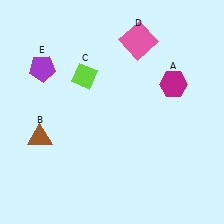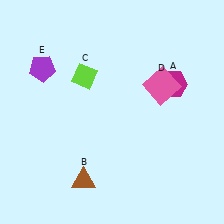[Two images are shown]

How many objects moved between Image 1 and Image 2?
2 objects moved between the two images.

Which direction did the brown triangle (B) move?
The brown triangle (B) moved right.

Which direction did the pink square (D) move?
The pink square (D) moved down.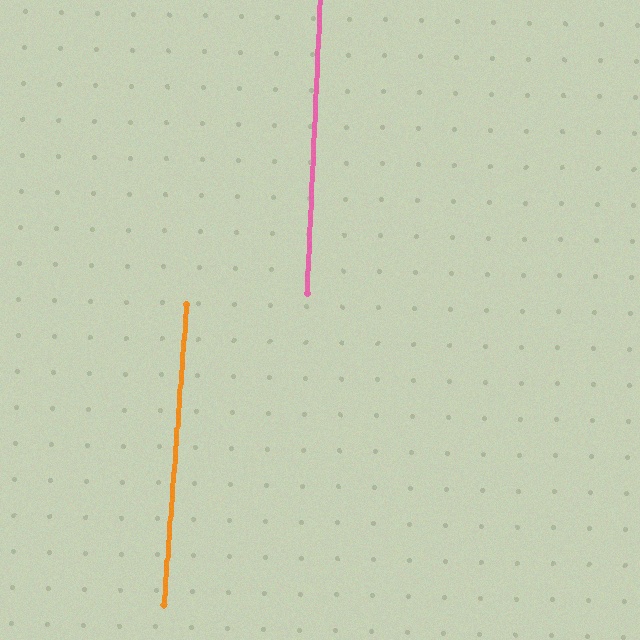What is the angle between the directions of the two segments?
Approximately 2 degrees.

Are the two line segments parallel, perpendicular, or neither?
Parallel — their directions differ by only 1.7°.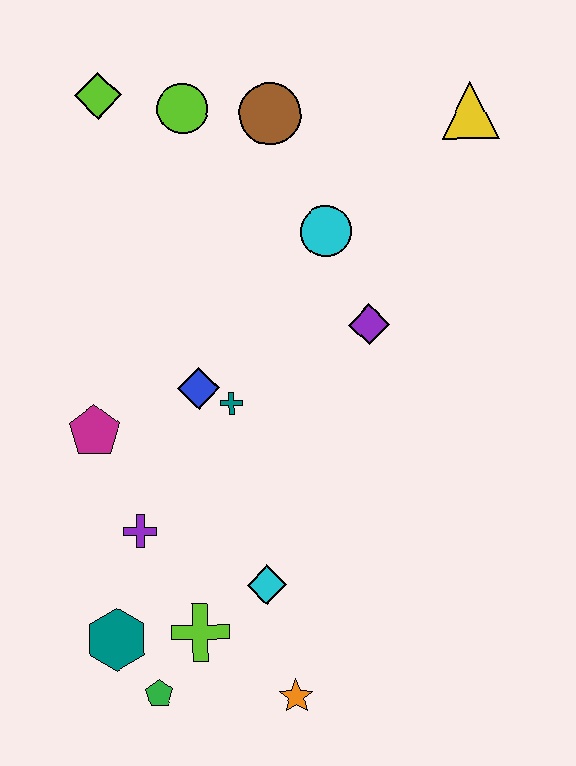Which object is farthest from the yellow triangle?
The green pentagon is farthest from the yellow triangle.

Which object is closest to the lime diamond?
The lime circle is closest to the lime diamond.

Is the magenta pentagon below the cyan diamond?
No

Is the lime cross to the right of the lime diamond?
Yes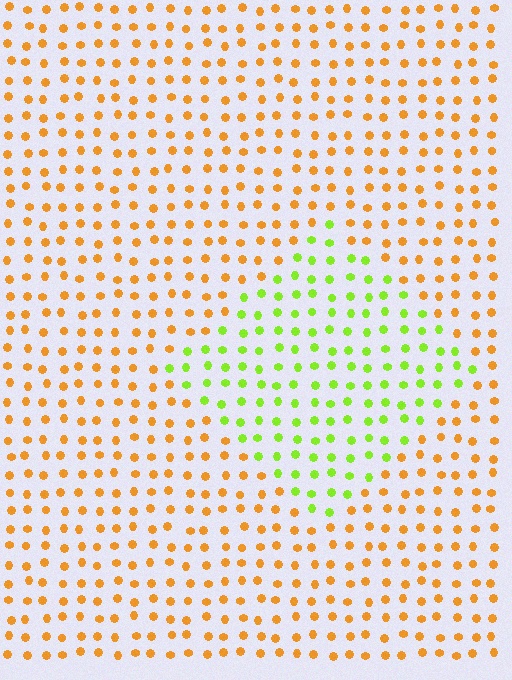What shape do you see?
I see a diamond.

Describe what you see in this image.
The image is filled with small orange elements in a uniform arrangement. A diamond-shaped region is visible where the elements are tinted to a slightly different hue, forming a subtle color boundary.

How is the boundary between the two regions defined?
The boundary is defined purely by a slight shift in hue (about 59 degrees). Spacing, size, and orientation are identical on both sides.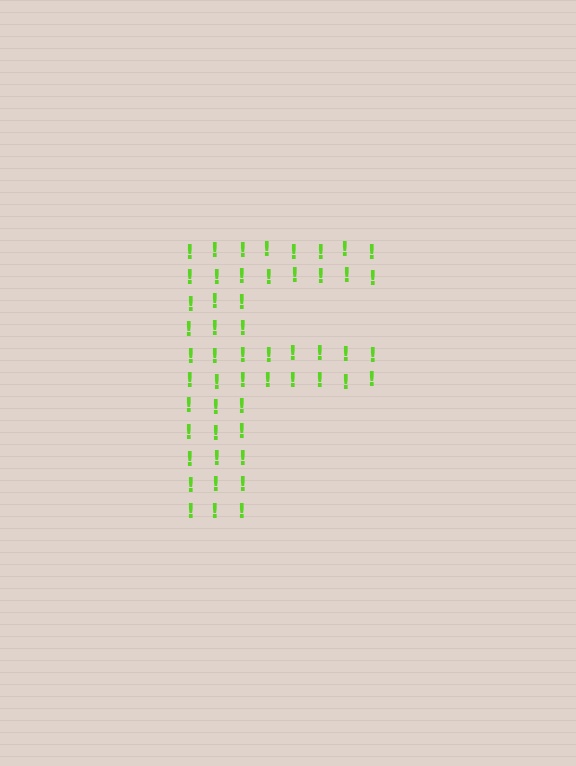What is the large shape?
The large shape is the letter F.